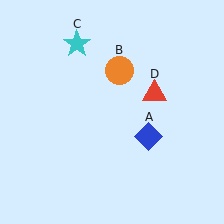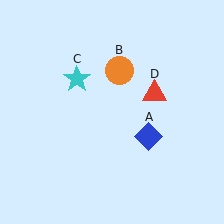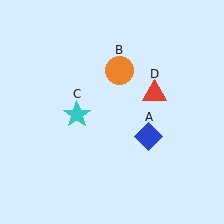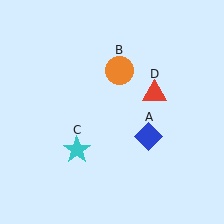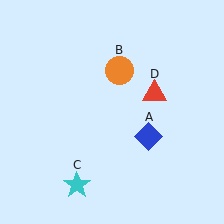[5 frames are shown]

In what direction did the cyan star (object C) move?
The cyan star (object C) moved down.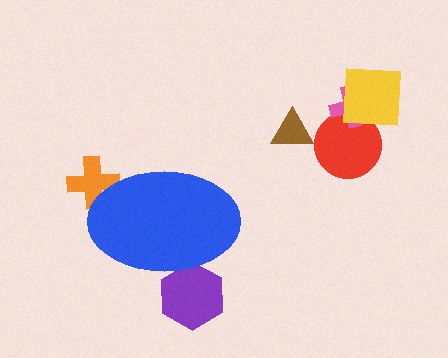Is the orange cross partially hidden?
Yes, the orange cross is partially hidden behind the blue ellipse.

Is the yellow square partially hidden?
No, the yellow square is fully visible.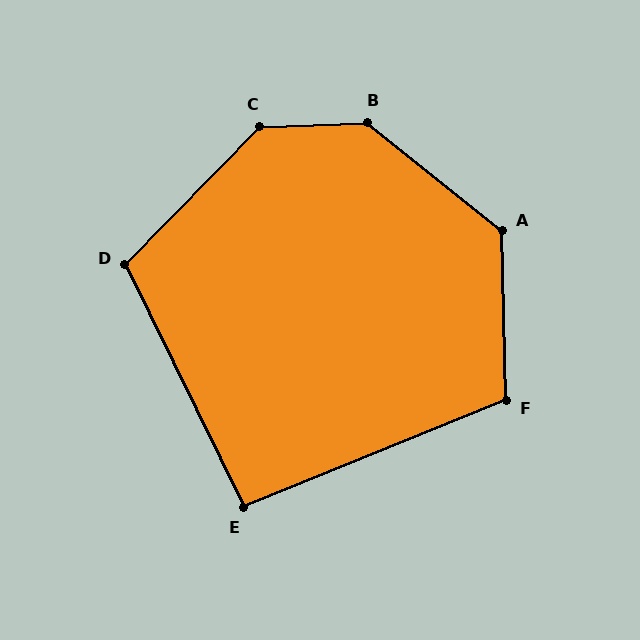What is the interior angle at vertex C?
Approximately 136 degrees (obtuse).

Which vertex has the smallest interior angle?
E, at approximately 94 degrees.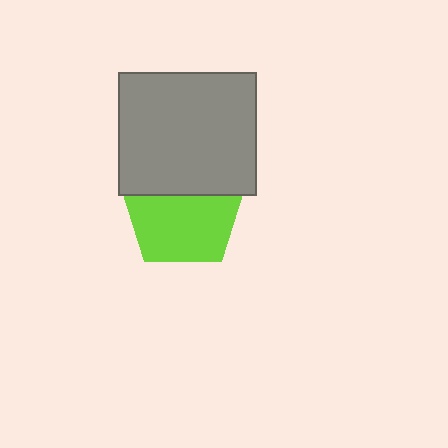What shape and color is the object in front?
The object in front is a gray rectangle.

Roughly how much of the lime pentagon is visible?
About half of it is visible (roughly 64%).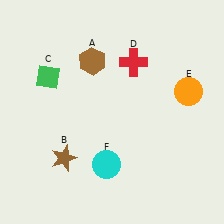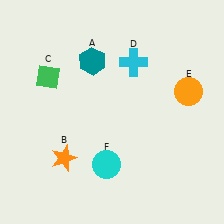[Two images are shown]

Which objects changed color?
A changed from brown to teal. B changed from brown to orange. D changed from red to cyan.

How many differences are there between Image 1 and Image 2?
There are 3 differences between the two images.